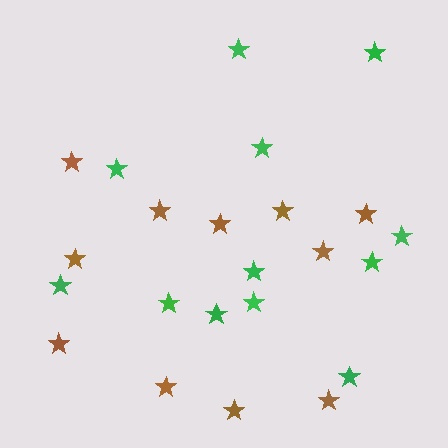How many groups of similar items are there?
There are 2 groups: one group of green stars (12) and one group of brown stars (11).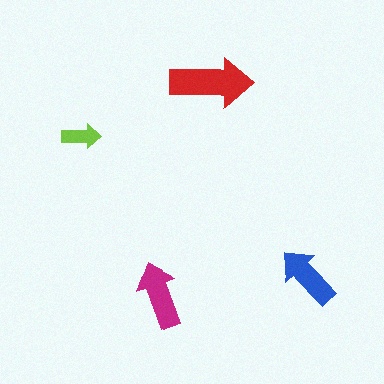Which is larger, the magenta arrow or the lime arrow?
The magenta one.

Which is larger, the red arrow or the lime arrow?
The red one.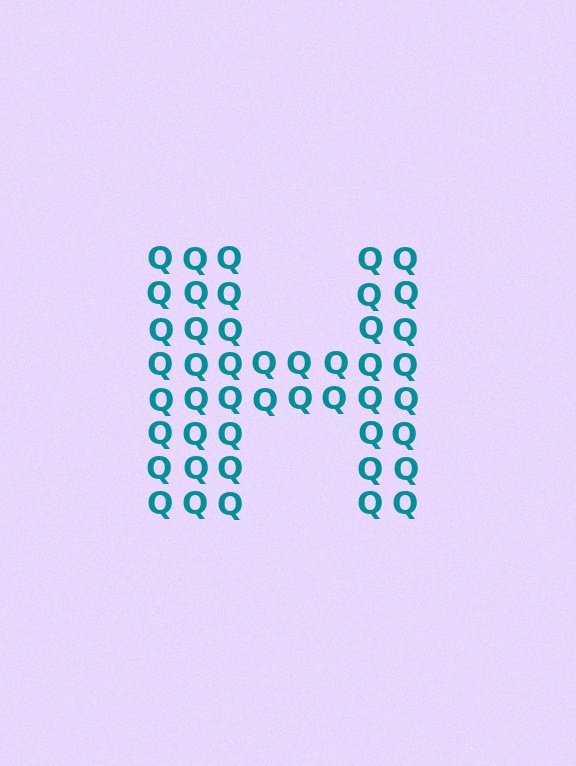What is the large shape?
The large shape is the letter H.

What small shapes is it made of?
It is made of small letter Q's.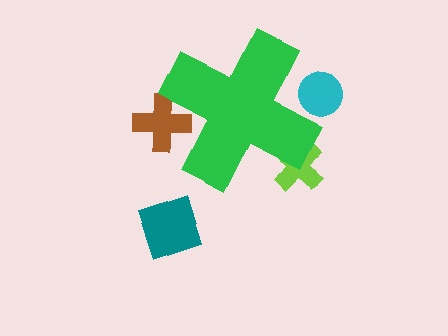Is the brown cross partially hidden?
Yes, the brown cross is partially hidden behind the green cross.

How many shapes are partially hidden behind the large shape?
3 shapes are partially hidden.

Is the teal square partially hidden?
No, the teal square is fully visible.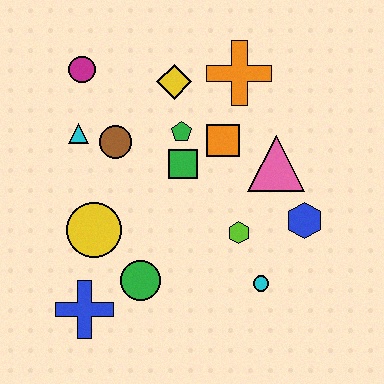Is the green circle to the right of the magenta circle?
Yes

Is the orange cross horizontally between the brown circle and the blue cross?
No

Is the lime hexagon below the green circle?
No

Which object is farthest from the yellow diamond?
The blue cross is farthest from the yellow diamond.